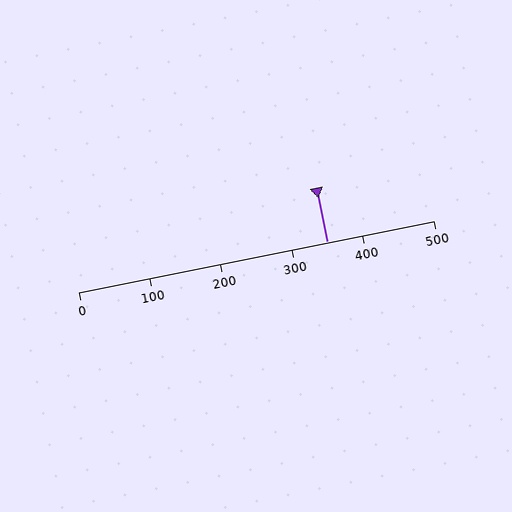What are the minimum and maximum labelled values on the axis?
The axis runs from 0 to 500.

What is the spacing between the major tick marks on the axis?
The major ticks are spaced 100 apart.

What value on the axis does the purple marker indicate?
The marker indicates approximately 350.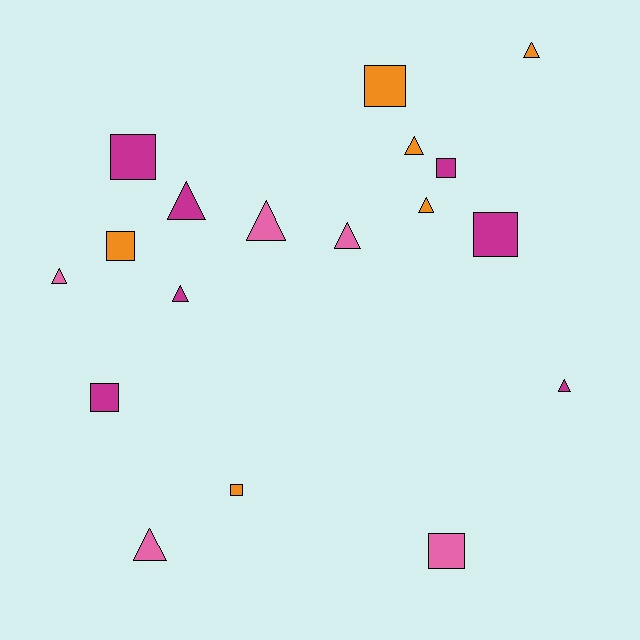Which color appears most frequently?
Magenta, with 7 objects.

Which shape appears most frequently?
Triangle, with 10 objects.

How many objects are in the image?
There are 18 objects.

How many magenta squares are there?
There are 4 magenta squares.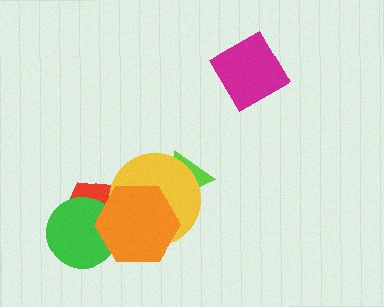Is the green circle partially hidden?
Yes, it is partially covered by another shape.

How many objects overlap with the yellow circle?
3 objects overlap with the yellow circle.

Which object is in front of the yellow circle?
The orange hexagon is in front of the yellow circle.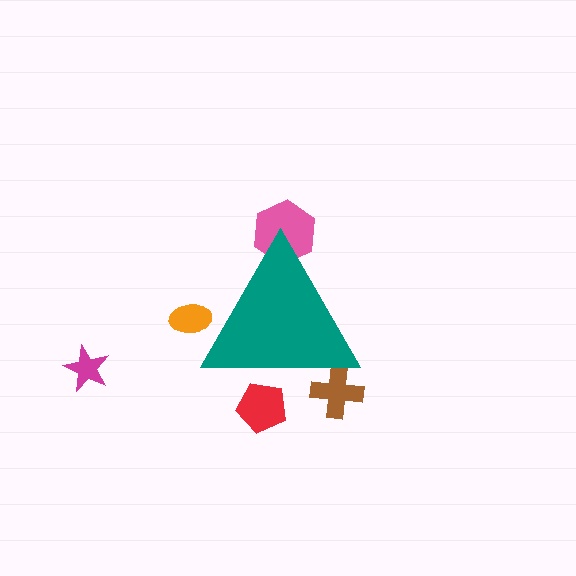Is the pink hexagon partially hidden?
Yes, the pink hexagon is partially hidden behind the teal triangle.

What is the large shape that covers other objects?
A teal triangle.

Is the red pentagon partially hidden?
Yes, the red pentagon is partially hidden behind the teal triangle.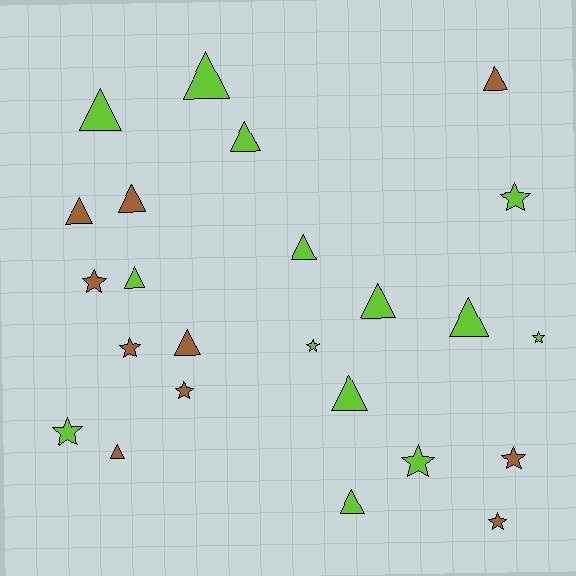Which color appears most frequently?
Lime, with 14 objects.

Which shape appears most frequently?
Triangle, with 14 objects.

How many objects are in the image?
There are 24 objects.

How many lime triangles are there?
There are 9 lime triangles.